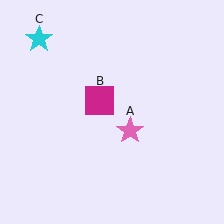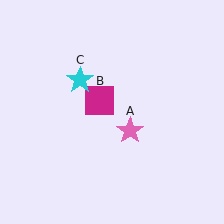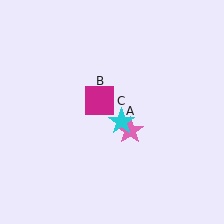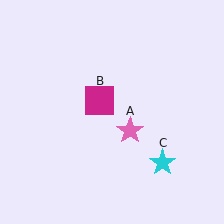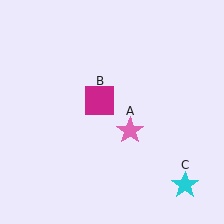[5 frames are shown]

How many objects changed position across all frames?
1 object changed position: cyan star (object C).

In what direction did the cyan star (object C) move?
The cyan star (object C) moved down and to the right.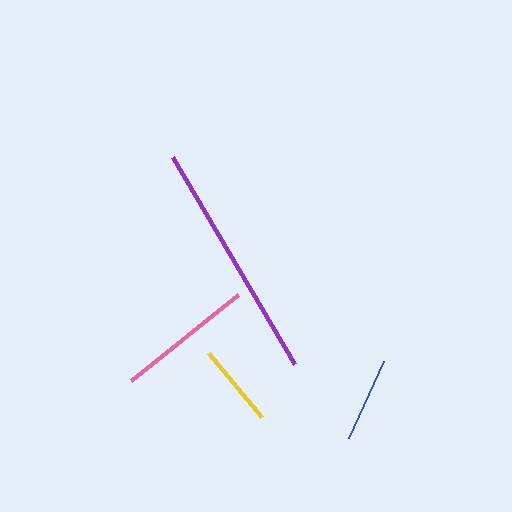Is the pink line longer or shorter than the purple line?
The purple line is longer than the pink line.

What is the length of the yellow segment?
The yellow segment is approximately 83 pixels long.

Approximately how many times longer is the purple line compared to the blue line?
The purple line is approximately 2.9 times the length of the blue line.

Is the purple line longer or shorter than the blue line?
The purple line is longer than the blue line.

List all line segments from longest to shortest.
From longest to shortest: purple, pink, blue, yellow.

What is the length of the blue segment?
The blue segment is approximately 84 pixels long.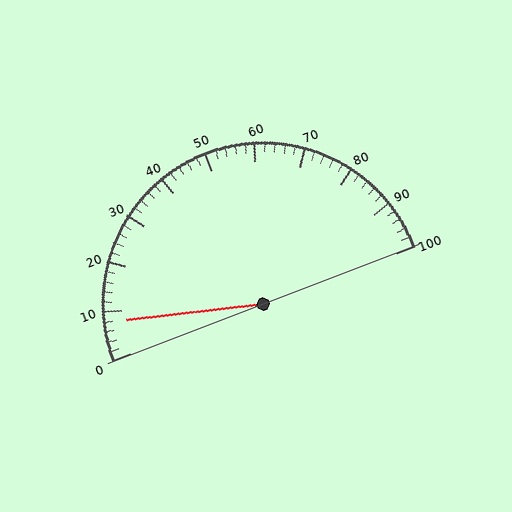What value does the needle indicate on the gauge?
The needle indicates approximately 8.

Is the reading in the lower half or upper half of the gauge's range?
The reading is in the lower half of the range (0 to 100).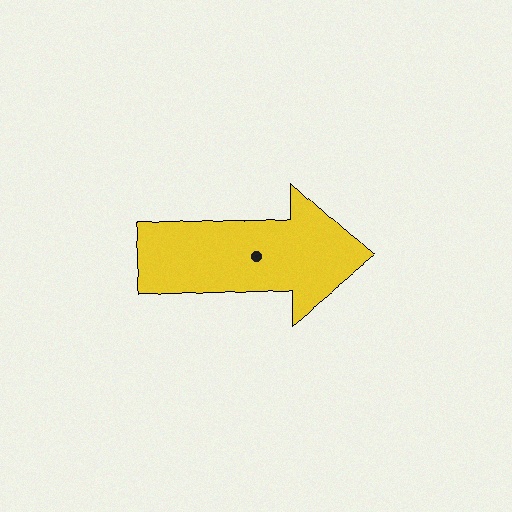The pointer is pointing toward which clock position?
Roughly 3 o'clock.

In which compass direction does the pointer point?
East.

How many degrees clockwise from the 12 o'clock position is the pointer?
Approximately 92 degrees.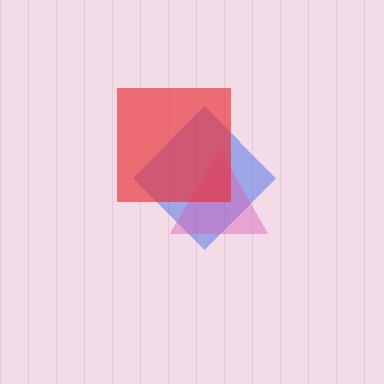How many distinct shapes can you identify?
There are 3 distinct shapes: a blue diamond, a pink triangle, a red square.